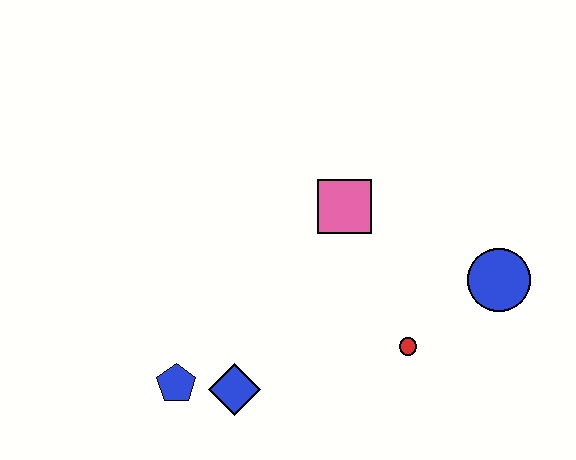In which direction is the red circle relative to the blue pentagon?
The red circle is to the right of the blue pentagon.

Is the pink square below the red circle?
No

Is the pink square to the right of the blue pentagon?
Yes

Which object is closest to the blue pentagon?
The blue diamond is closest to the blue pentagon.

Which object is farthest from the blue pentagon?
The blue circle is farthest from the blue pentagon.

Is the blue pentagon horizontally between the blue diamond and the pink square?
No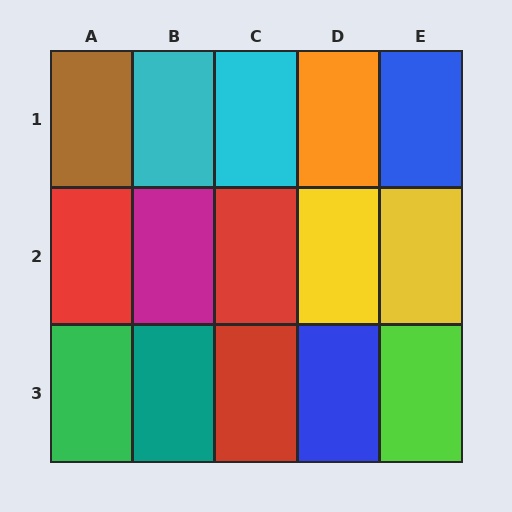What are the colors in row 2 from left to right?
Red, magenta, red, yellow, yellow.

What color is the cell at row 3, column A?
Green.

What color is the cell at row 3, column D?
Blue.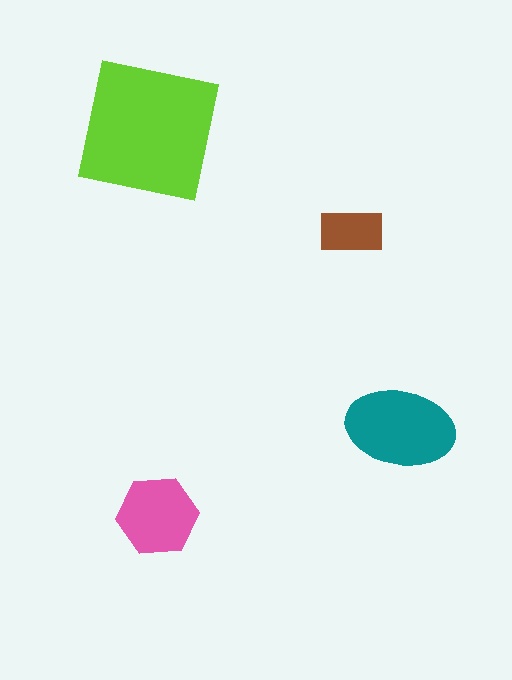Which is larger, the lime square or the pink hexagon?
The lime square.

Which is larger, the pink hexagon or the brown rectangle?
The pink hexagon.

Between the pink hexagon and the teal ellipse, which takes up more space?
The teal ellipse.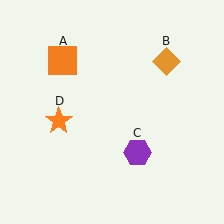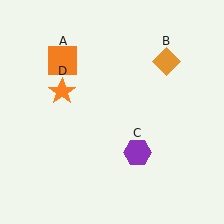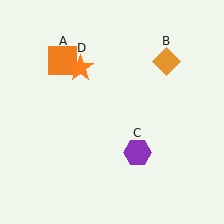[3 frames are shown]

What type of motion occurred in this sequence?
The orange star (object D) rotated clockwise around the center of the scene.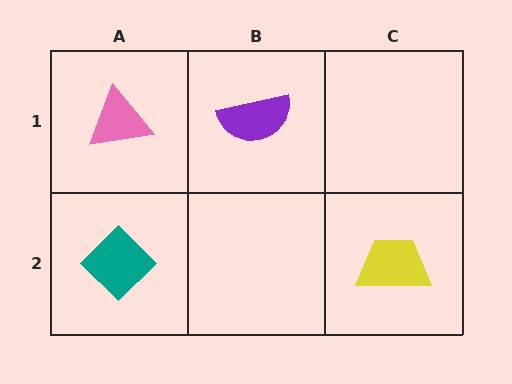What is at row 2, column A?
A teal diamond.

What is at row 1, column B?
A purple semicircle.